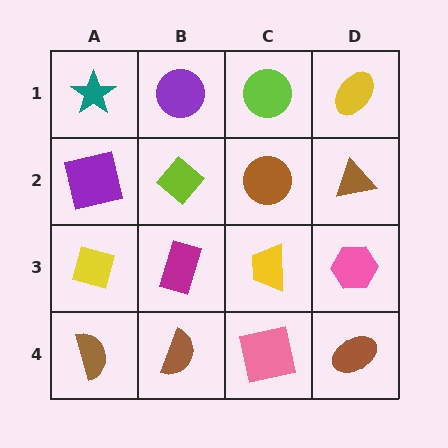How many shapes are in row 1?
4 shapes.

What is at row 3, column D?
A pink hexagon.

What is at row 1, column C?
A lime circle.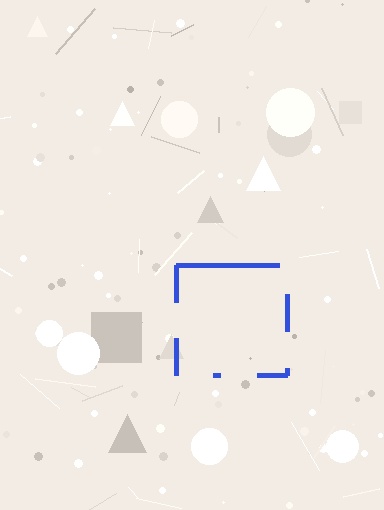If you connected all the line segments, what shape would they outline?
They would outline a square.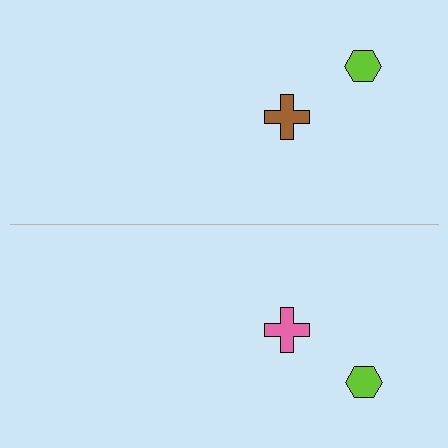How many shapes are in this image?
There are 4 shapes in this image.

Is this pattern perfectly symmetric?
No, the pattern is not perfectly symmetric. The pink cross on the bottom side breaks the symmetry — its mirror counterpart is brown.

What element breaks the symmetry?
The pink cross on the bottom side breaks the symmetry — its mirror counterpart is brown.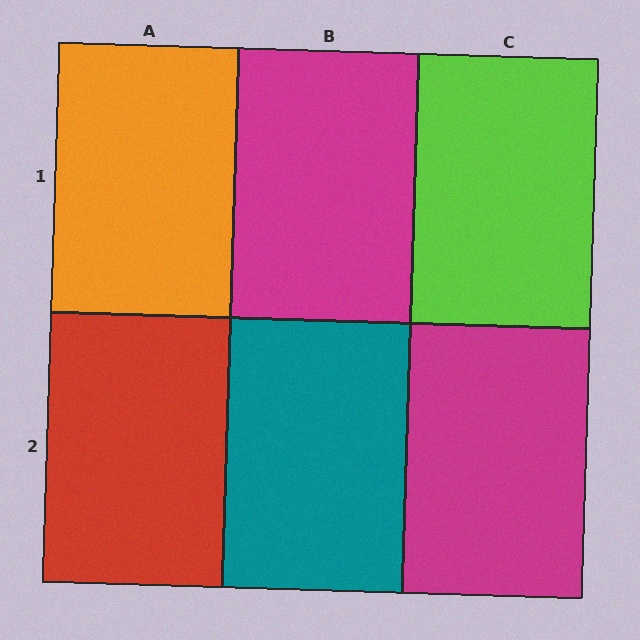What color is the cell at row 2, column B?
Teal.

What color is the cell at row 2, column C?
Magenta.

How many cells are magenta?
2 cells are magenta.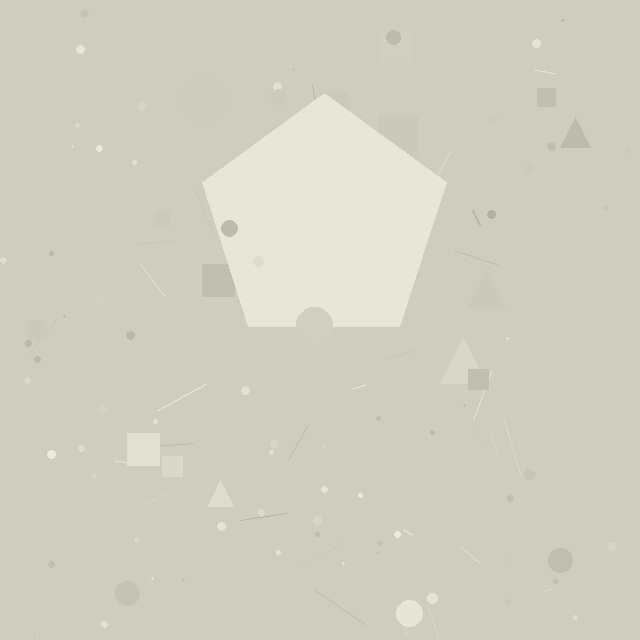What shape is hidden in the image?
A pentagon is hidden in the image.